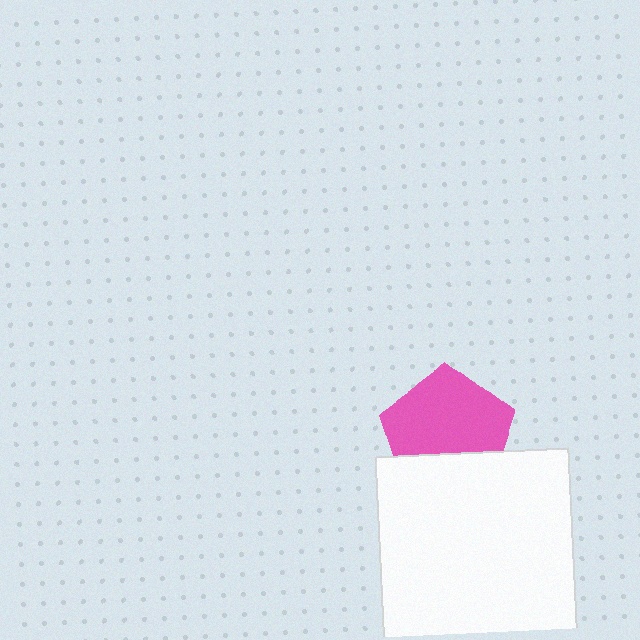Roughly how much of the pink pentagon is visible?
Most of it is visible (roughly 69%).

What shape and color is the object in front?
The object in front is a white square.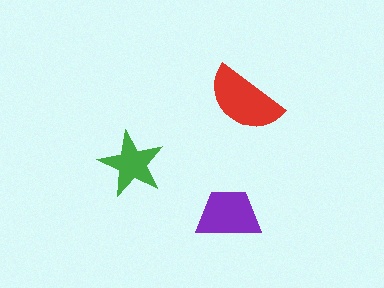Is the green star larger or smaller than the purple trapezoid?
Smaller.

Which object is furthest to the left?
The green star is leftmost.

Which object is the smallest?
The green star.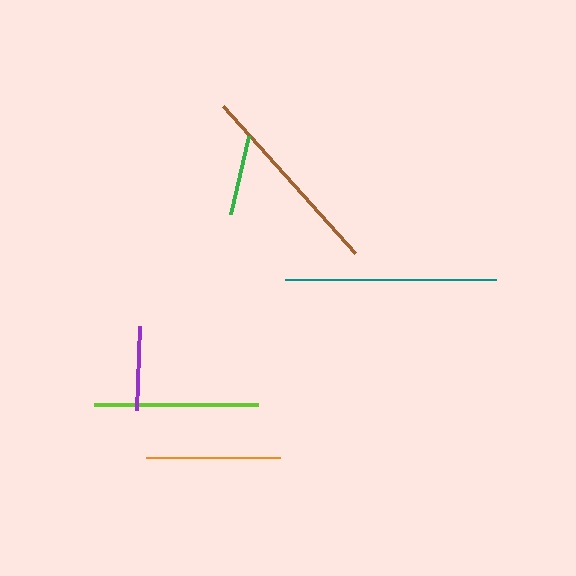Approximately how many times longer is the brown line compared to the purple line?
The brown line is approximately 2.4 times the length of the purple line.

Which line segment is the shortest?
The green line is the shortest at approximately 80 pixels.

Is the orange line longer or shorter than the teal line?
The teal line is longer than the orange line.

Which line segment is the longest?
The teal line is the longest at approximately 211 pixels.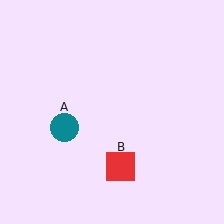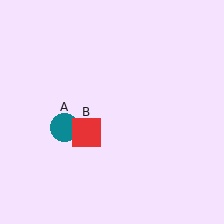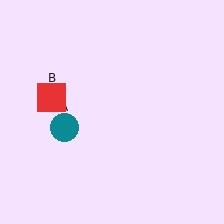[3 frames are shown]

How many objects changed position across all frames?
1 object changed position: red square (object B).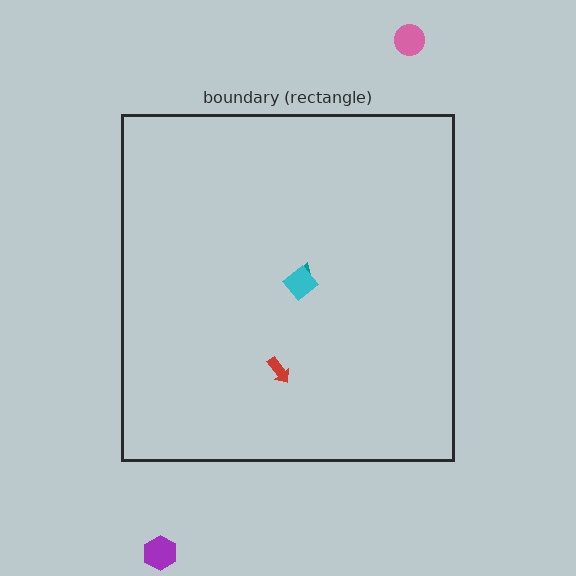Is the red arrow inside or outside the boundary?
Inside.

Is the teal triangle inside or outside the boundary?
Inside.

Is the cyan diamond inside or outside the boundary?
Inside.